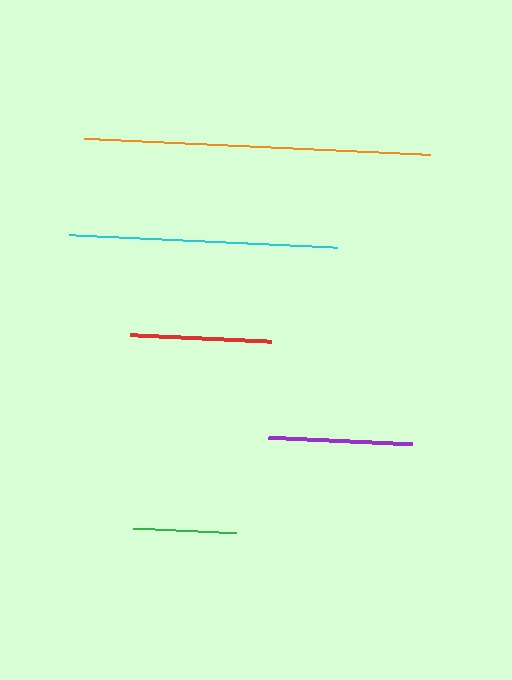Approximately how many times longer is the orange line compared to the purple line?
The orange line is approximately 2.4 times the length of the purple line.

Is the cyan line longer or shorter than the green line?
The cyan line is longer than the green line.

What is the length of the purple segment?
The purple segment is approximately 144 pixels long.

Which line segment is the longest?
The orange line is the longest at approximately 346 pixels.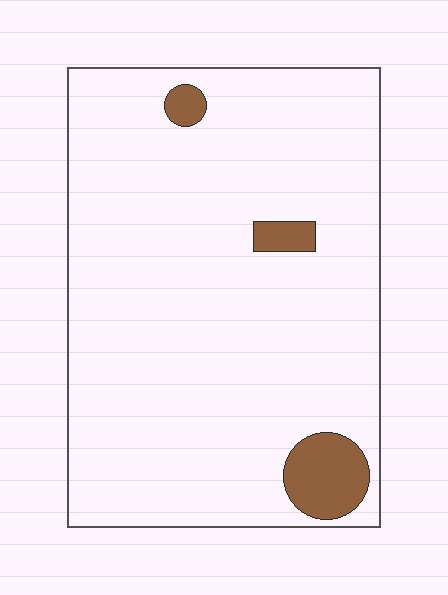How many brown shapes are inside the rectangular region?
3.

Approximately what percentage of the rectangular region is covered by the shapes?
Approximately 5%.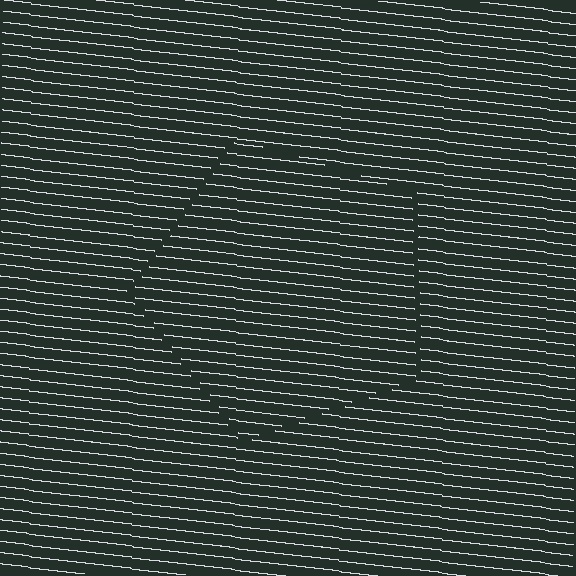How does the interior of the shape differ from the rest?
The interior of the shape contains the same grating, shifted by half a period — the contour is defined by the phase discontinuity where line-ends from the inner and outer gratings abut.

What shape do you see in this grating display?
An illusory pentagon. The interior of the shape contains the same grating, shifted by half a period — the contour is defined by the phase discontinuity where line-ends from the inner and outer gratings abut.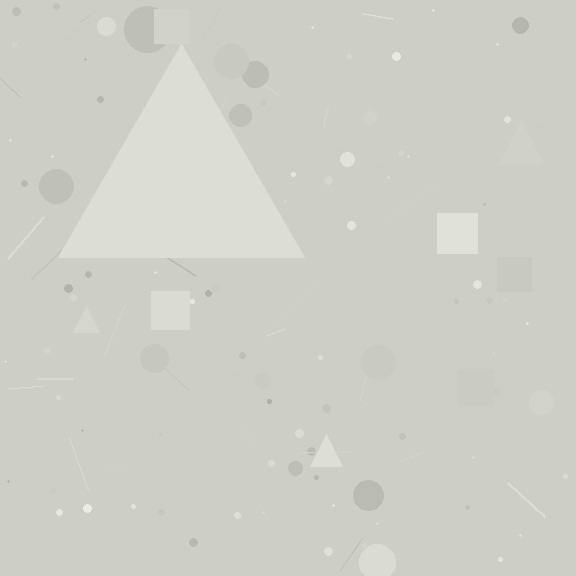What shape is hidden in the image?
A triangle is hidden in the image.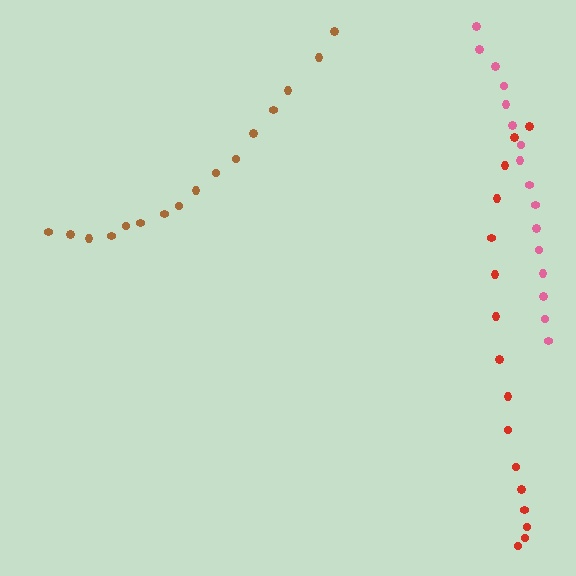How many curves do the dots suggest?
There are 3 distinct paths.